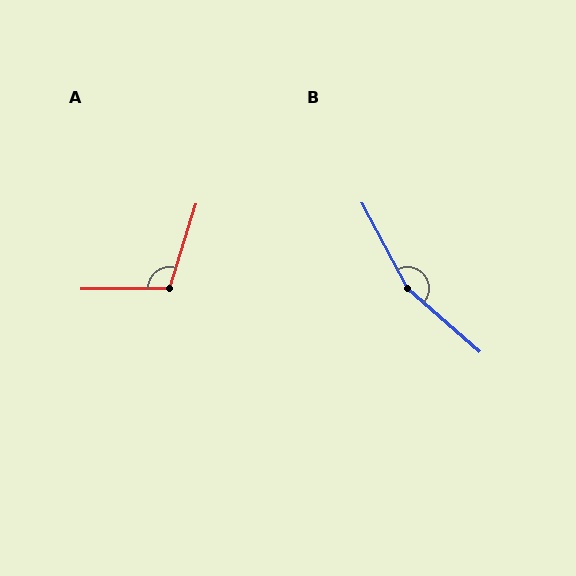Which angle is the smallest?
A, at approximately 108 degrees.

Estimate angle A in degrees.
Approximately 108 degrees.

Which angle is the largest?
B, at approximately 159 degrees.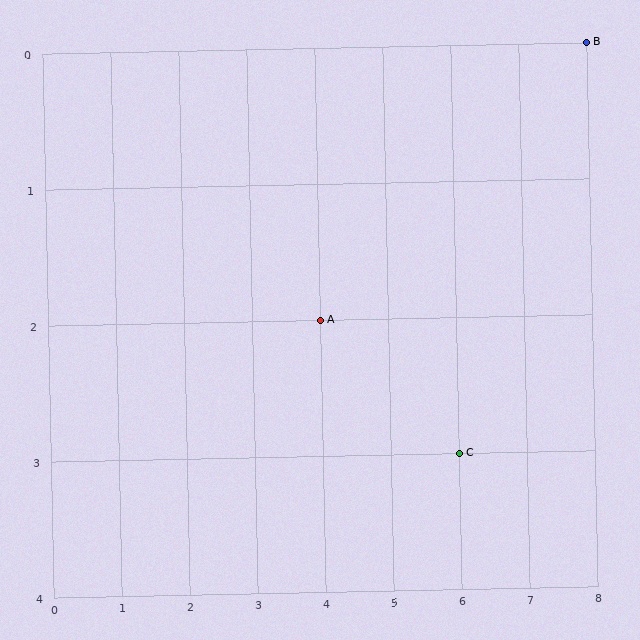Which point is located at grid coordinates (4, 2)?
Point A is at (4, 2).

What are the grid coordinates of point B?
Point B is at grid coordinates (8, 0).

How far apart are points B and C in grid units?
Points B and C are 2 columns and 3 rows apart (about 3.6 grid units diagonally).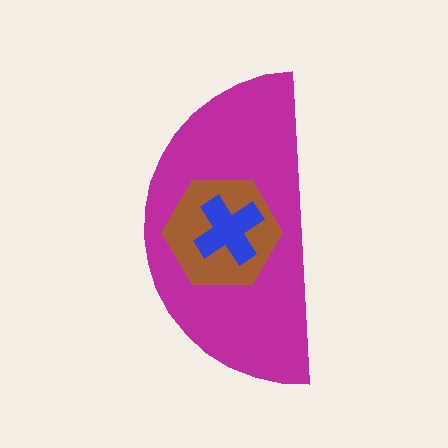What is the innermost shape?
The blue cross.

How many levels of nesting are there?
3.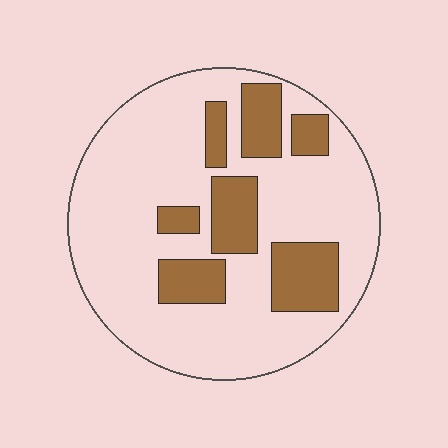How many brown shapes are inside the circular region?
7.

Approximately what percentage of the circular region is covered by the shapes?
Approximately 25%.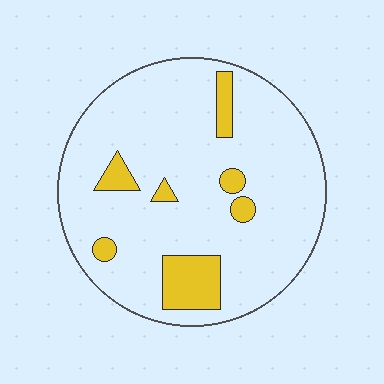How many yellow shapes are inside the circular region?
7.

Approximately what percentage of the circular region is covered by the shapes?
Approximately 15%.